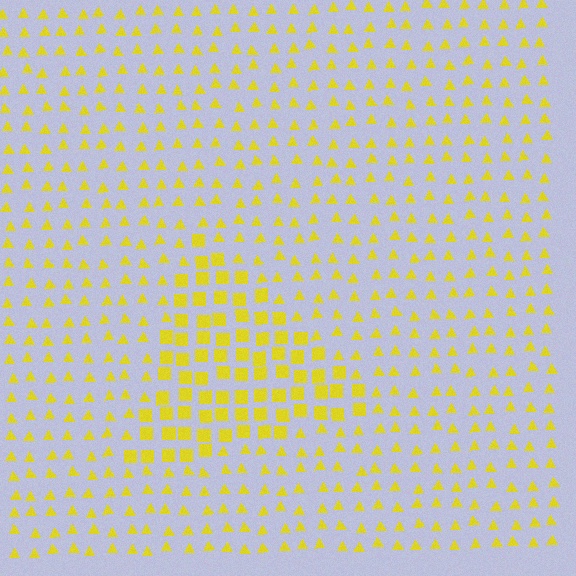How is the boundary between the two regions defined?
The boundary is defined by a change in element shape: squares inside vs. triangles outside. All elements share the same color and spacing.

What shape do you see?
I see a triangle.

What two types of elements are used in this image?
The image uses squares inside the triangle region and triangles outside it.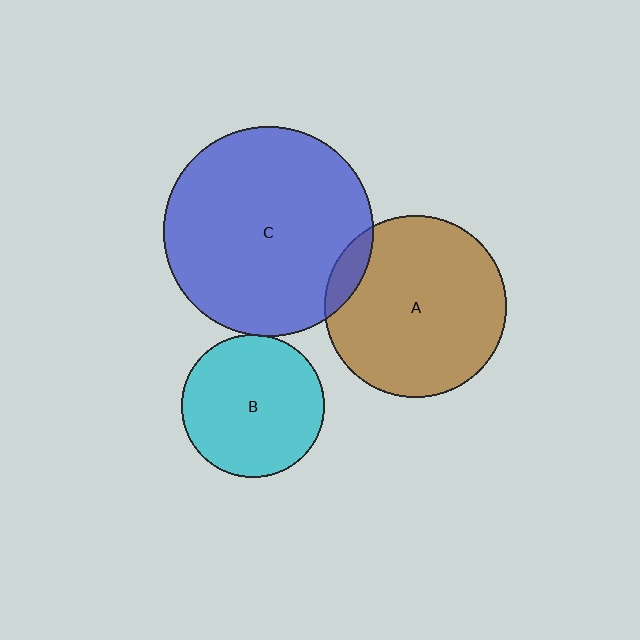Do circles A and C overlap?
Yes.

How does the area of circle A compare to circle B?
Approximately 1.6 times.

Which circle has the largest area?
Circle C (blue).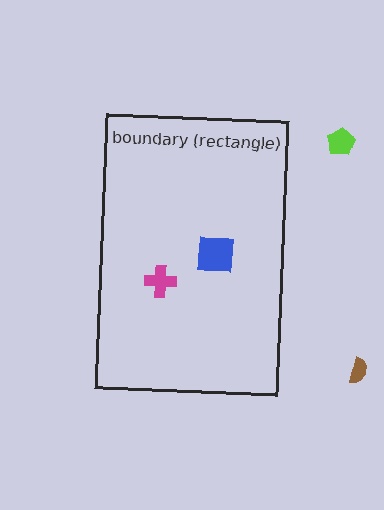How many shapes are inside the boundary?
2 inside, 2 outside.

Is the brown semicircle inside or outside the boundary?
Outside.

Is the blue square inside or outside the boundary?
Inside.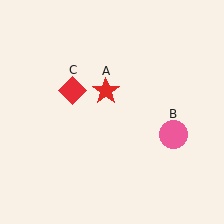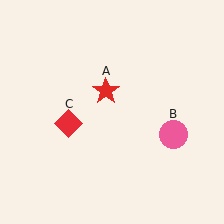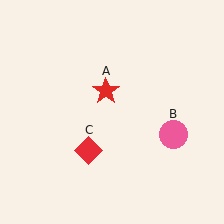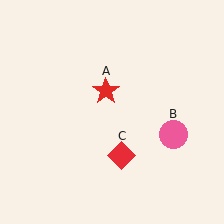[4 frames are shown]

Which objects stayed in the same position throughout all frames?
Red star (object A) and pink circle (object B) remained stationary.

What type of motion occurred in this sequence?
The red diamond (object C) rotated counterclockwise around the center of the scene.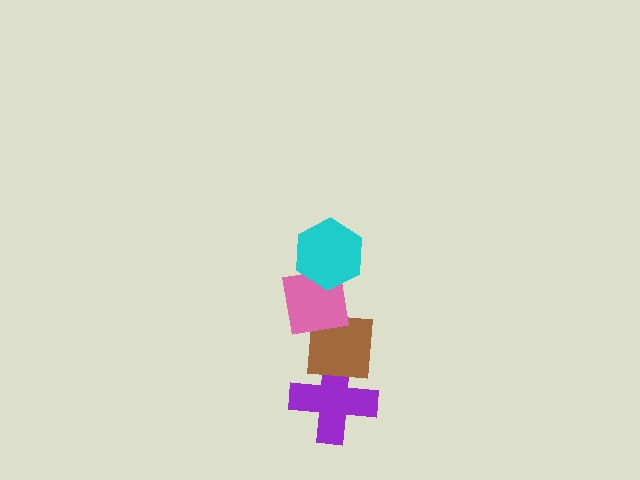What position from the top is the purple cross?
The purple cross is 4th from the top.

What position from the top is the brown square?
The brown square is 3rd from the top.